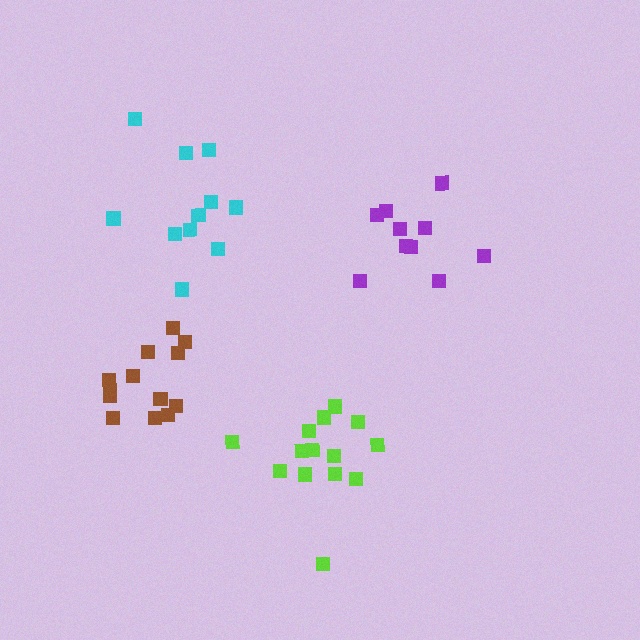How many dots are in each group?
Group 1: 14 dots, Group 2: 13 dots, Group 3: 10 dots, Group 4: 11 dots (48 total).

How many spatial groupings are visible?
There are 4 spatial groupings.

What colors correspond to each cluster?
The clusters are colored: lime, brown, purple, cyan.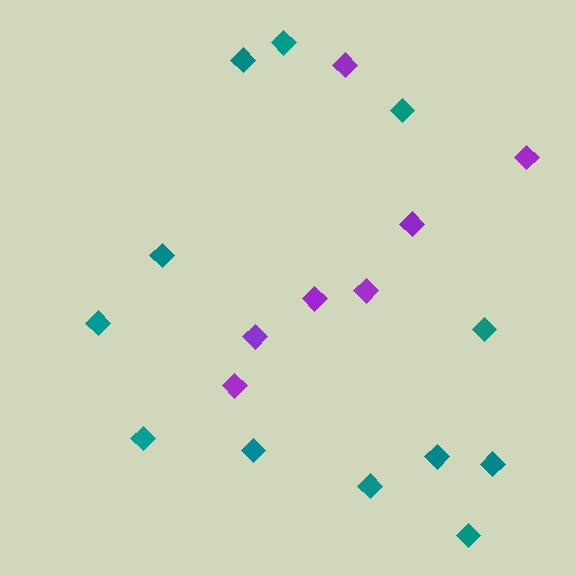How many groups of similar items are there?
There are 2 groups: one group of purple diamonds (7) and one group of teal diamonds (12).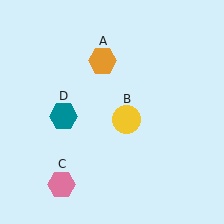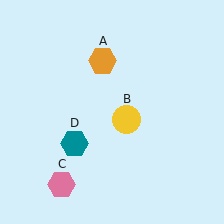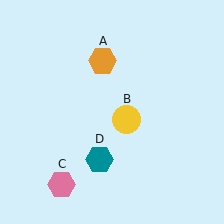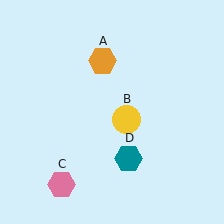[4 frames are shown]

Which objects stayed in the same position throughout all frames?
Orange hexagon (object A) and yellow circle (object B) and pink hexagon (object C) remained stationary.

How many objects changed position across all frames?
1 object changed position: teal hexagon (object D).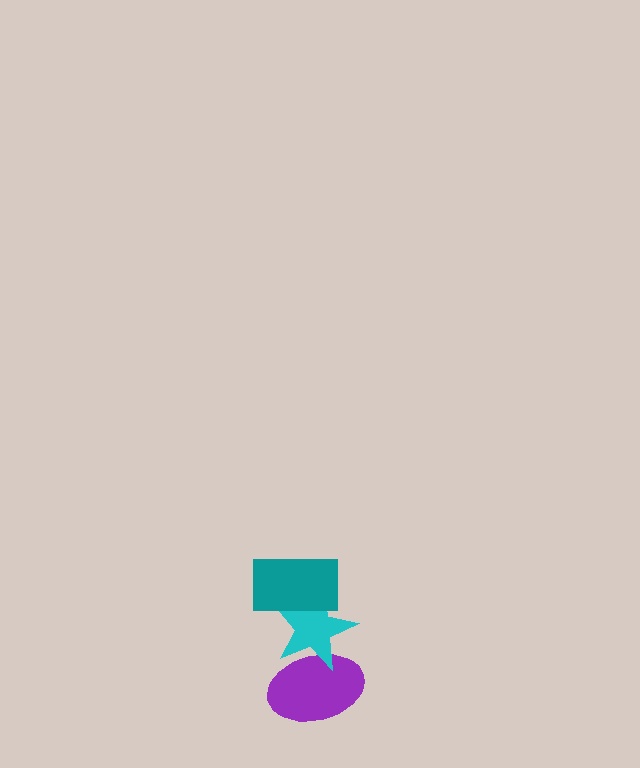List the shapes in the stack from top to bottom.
From top to bottom: the teal rectangle, the cyan star, the purple ellipse.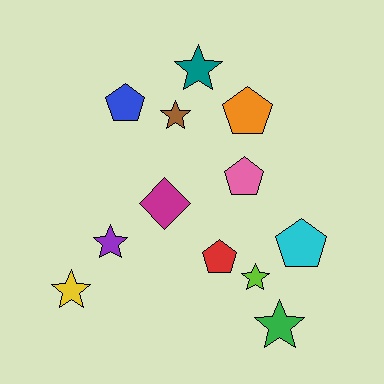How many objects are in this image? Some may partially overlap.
There are 12 objects.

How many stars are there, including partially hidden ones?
There are 6 stars.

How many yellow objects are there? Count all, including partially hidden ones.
There is 1 yellow object.